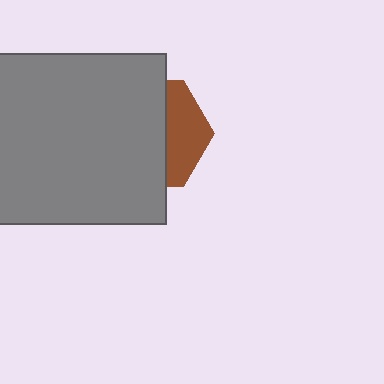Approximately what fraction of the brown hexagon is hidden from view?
Roughly 65% of the brown hexagon is hidden behind the gray square.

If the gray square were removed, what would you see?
You would see the complete brown hexagon.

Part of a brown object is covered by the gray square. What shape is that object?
It is a hexagon.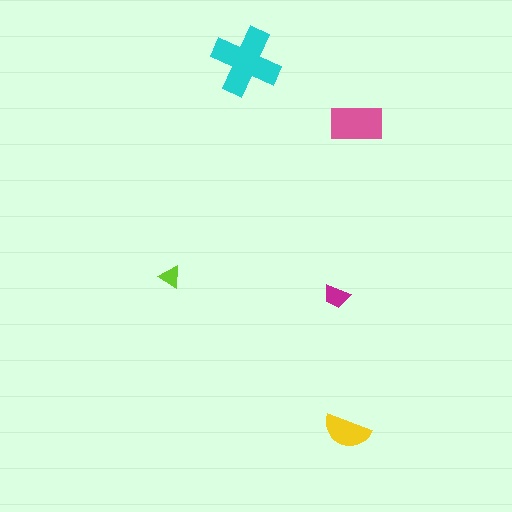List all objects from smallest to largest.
The lime triangle, the magenta trapezoid, the yellow semicircle, the pink rectangle, the cyan cross.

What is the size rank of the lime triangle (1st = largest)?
5th.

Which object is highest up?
The cyan cross is topmost.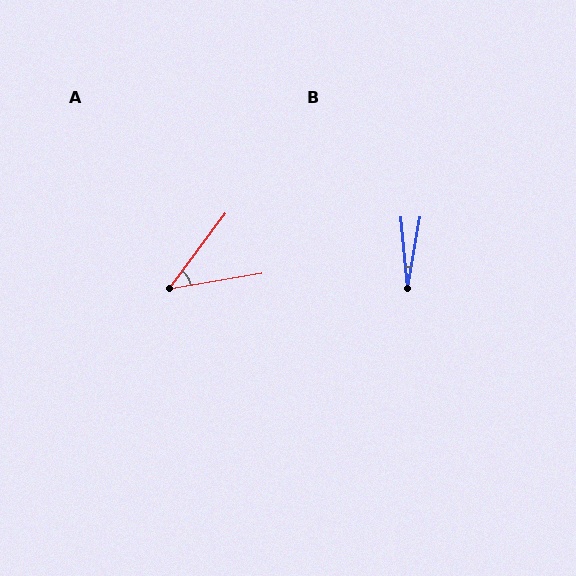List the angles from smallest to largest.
B (16°), A (44°).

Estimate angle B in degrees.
Approximately 16 degrees.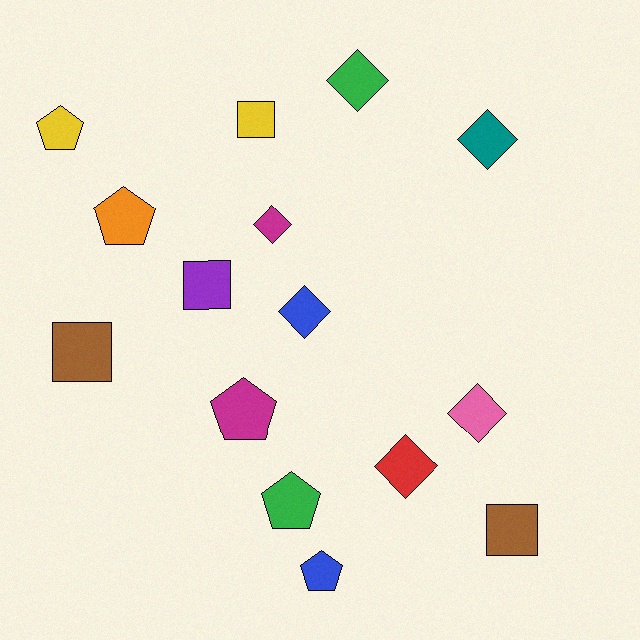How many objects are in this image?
There are 15 objects.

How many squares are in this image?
There are 4 squares.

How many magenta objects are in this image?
There are 2 magenta objects.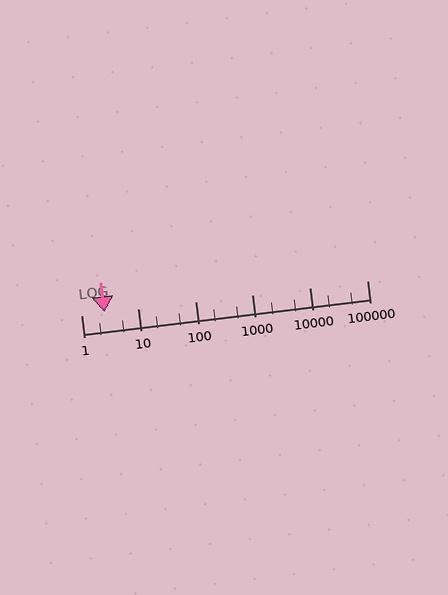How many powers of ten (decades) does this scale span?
The scale spans 5 decades, from 1 to 100000.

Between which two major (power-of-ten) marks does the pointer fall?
The pointer is between 1 and 10.